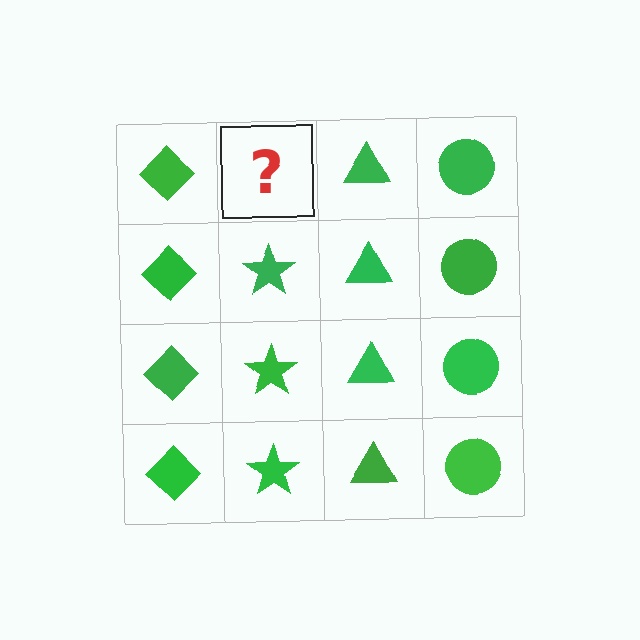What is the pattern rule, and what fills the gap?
The rule is that each column has a consistent shape. The gap should be filled with a green star.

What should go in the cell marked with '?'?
The missing cell should contain a green star.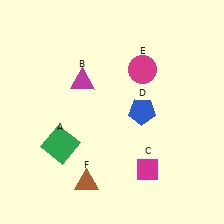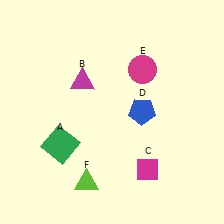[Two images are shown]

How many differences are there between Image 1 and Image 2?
There is 1 difference between the two images.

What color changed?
The triangle (F) changed from brown in Image 1 to lime in Image 2.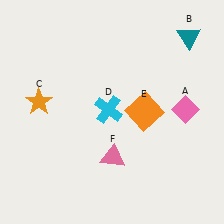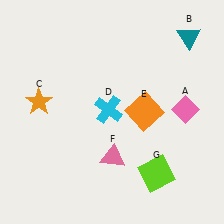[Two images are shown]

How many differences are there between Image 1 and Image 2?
There is 1 difference between the two images.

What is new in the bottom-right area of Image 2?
A lime square (G) was added in the bottom-right area of Image 2.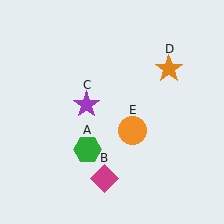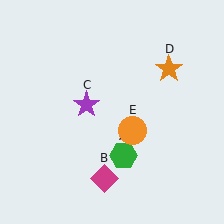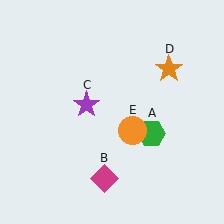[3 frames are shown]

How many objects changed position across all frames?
1 object changed position: green hexagon (object A).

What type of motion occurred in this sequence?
The green hexagon (object A) rotated counterclockwise around the center of the scene.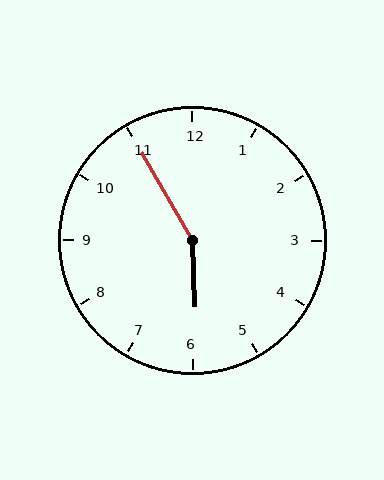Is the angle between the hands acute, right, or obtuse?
It is obtuse.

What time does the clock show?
5:55.